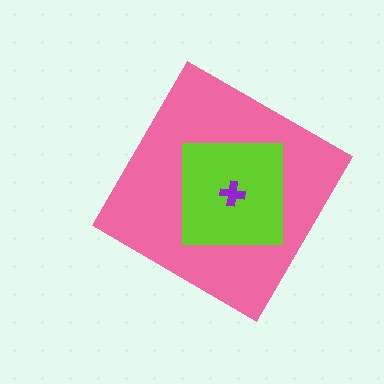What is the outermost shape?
The pink diamond.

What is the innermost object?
The purple cross.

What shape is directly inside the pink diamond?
The lime square.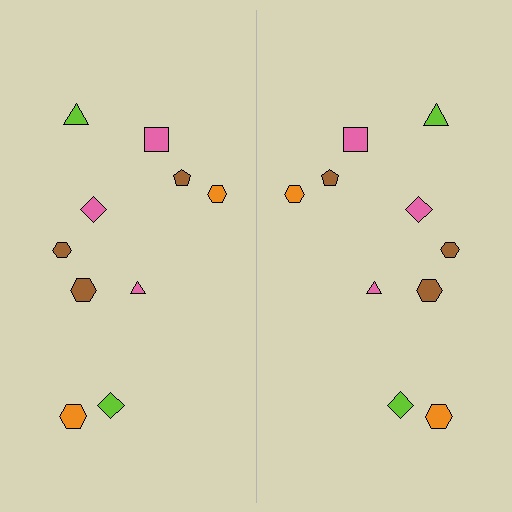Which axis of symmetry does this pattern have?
The pattern has a vertical axis of symmetry running through the center of the image.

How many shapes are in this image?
There are 20 shapes in this image.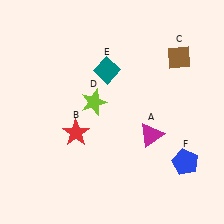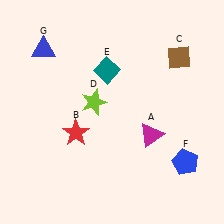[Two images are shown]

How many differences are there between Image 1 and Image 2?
There is 1 difference between the two images.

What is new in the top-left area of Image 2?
A blue triangle (G) was added in the top-left area of Image 2.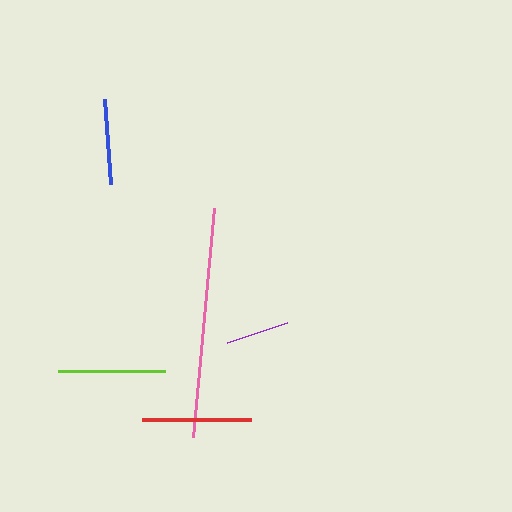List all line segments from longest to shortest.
From longest to shortest: pink, red, lime, blue, purple.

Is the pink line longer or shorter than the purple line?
The pink line is longer than the purple line.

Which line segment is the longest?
The pink line is the longest at approximately 229 pixels.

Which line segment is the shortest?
The purple line is the shortest at approximately 63 pixels.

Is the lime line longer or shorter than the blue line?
The lime line is longer than the blue line.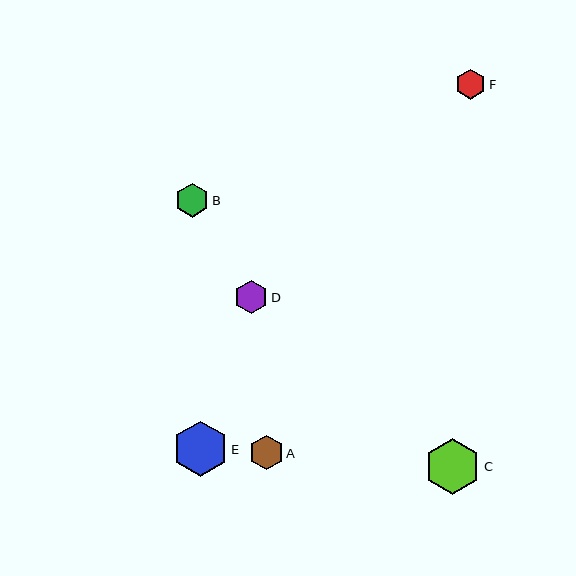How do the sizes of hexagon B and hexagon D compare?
Hexagon B and hexagon D are approximately the same size.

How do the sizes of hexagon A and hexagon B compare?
Hexagon A and hexagon B are approximately the same size.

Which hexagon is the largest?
Hexagon C is the largest with a size of approximately 56 pixels.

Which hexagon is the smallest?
Hexagon F is the smallest with a size of approximately 30 pixels.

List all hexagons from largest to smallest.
From largest to smallest: C, E, A, B, D, F.